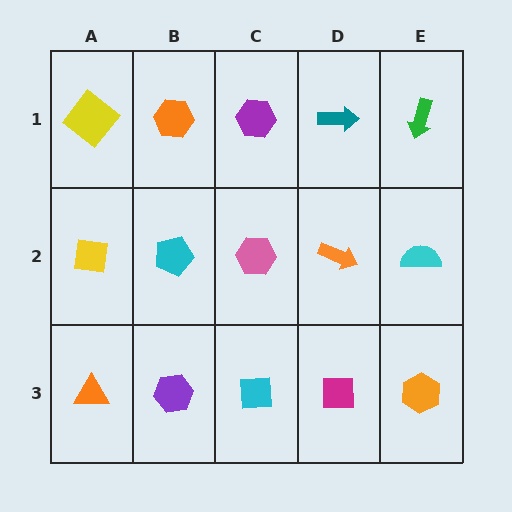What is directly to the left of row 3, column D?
A cyan square.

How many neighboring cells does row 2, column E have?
3.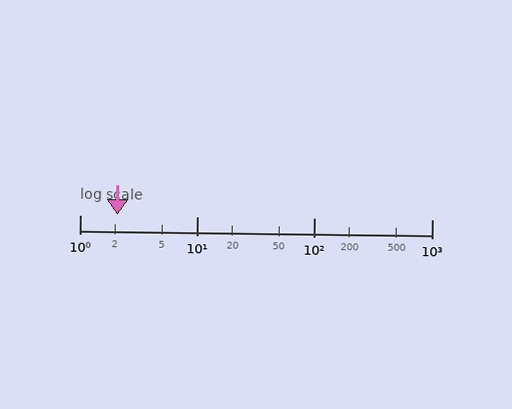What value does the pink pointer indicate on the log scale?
The pointer indicates approximately 2.1.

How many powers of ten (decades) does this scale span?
The scale spans 3 decades, from 1 to 1000.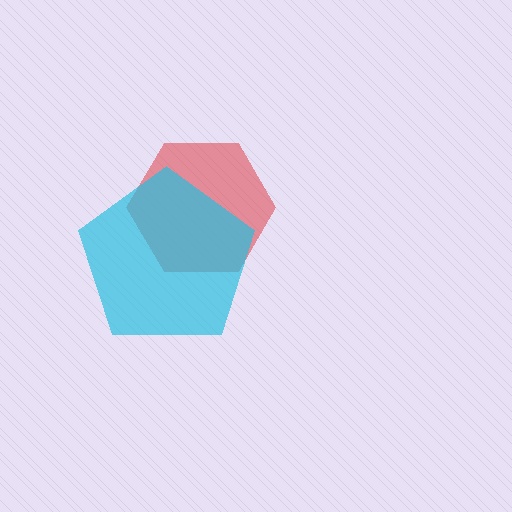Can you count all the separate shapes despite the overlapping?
Yes, there are 2 separate shapes.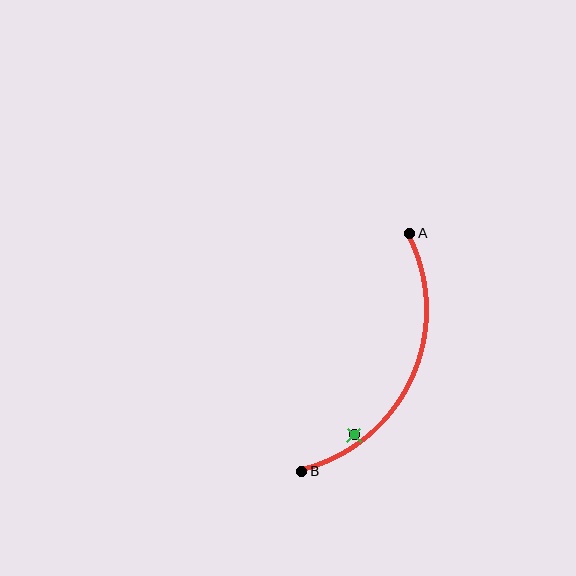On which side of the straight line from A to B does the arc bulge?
The arc bulges to the right of the straight line connecting A and B.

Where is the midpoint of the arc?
The arc midpoint is the point on the curve farthest from the straight line joining A and B. It sits to the right of that line.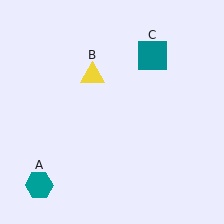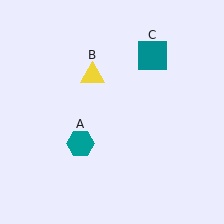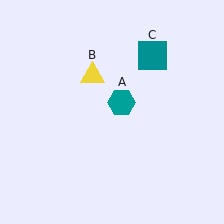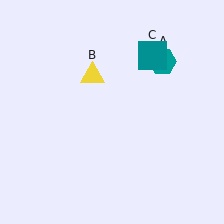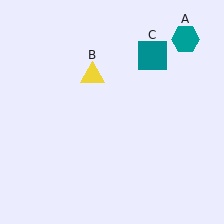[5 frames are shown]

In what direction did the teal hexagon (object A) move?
The teal hexagon (object A) moved up and to the right.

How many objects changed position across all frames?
1 object changed position: teal hexagon (object A).